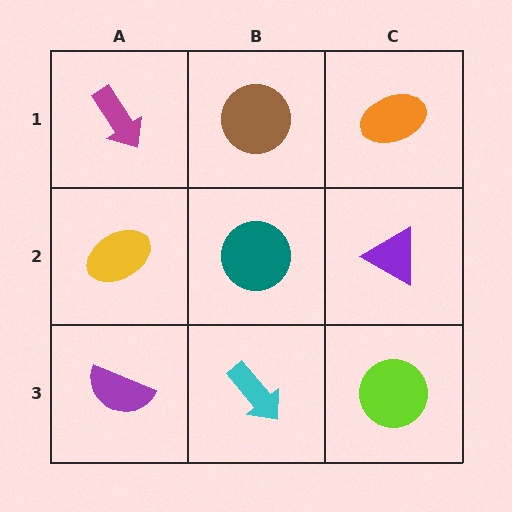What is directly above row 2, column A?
A magenta arrow.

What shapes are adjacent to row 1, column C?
A purple triangle (row 2, column C), a brown circle (row 1, column B).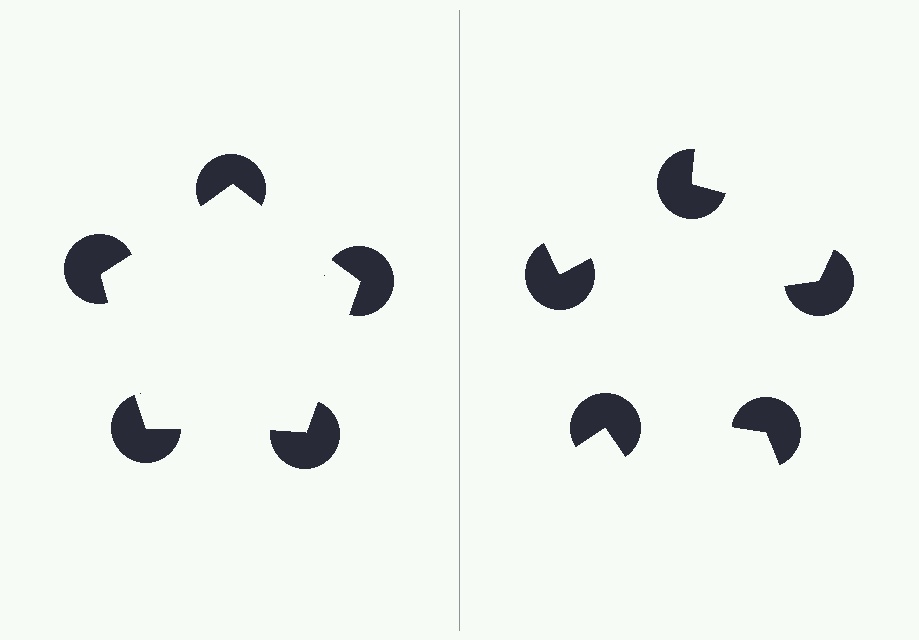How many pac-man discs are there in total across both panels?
10 — 5 on each side.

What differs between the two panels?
The pac-man discs are positioned identically on both sides; only the wedge orientations differ. On the left they align to a pentagon; on the right they are misaligned.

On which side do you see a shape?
An illusory pentagon appears on the left side. On the right side the wedge cuts are rotated, so no coherent shape forms.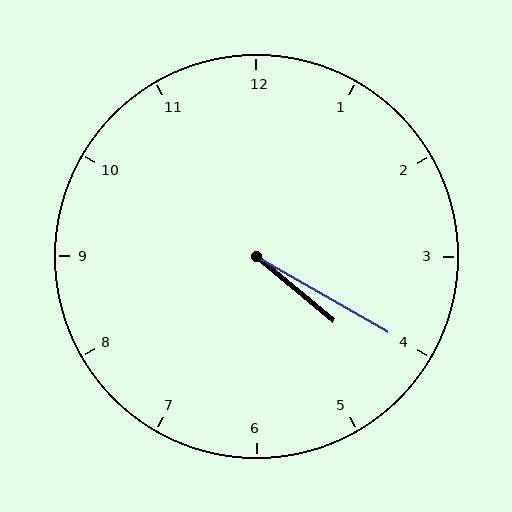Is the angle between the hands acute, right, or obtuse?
It is acute.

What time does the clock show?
4:20.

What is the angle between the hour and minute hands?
Approximately 10 degrees.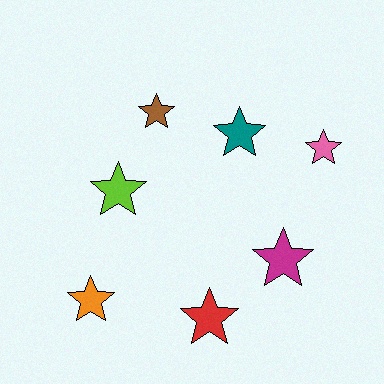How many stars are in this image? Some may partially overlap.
There are 7 stars.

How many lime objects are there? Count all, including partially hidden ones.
There is 1 lime object.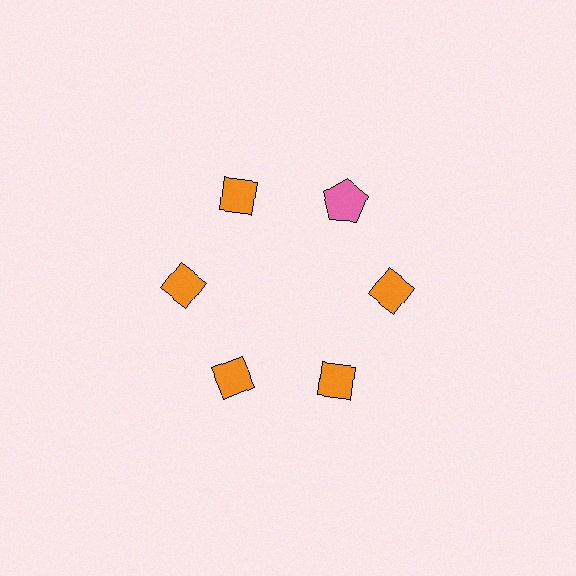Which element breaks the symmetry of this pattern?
The pink pentagon at roughly the 1 o'clock position breaks the symmetry. All other shapes are orange diamonds.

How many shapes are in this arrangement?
There are 6 shapes arranged in a ring pattern.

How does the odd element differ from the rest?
It differs in both color (pink instead of orange) and shape (pentagon instead of diamond).